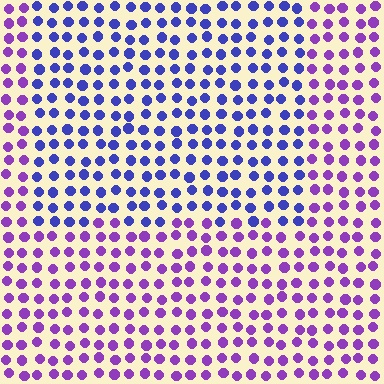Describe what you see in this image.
The image is filled with small purple elements in a uniform arrangement. A rectangle-shaped region is visible where the elements are tinted to a slightly different hue, forming a subtle color boundary.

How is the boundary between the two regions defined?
The boundary is defined purely by a slight shift in hue (about 42 degrees). Spacing, size, and orientation are identical on both sides.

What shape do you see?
I see a rectangle.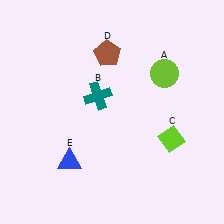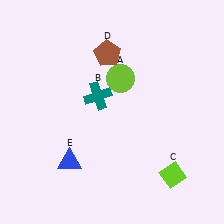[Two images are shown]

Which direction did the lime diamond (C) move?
The lime diamond (C) moved down.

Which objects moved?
The objects that moved are: the lime circle (A), the lime diamond (C).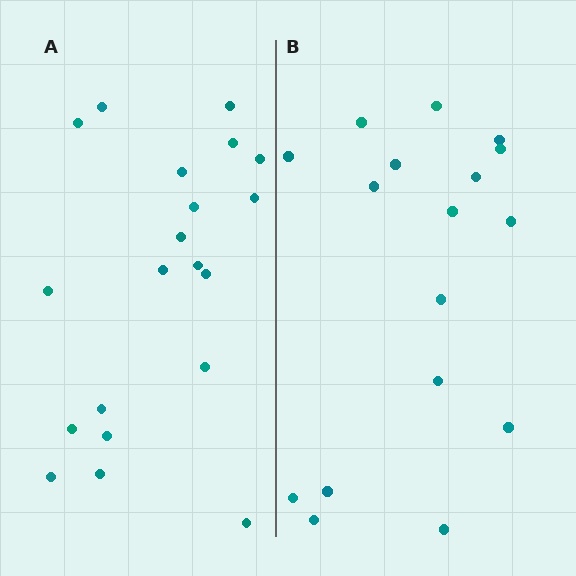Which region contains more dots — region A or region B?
Region A (the left region) has more dots.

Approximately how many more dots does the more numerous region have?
Region A has just a few more — roughly 2 or 3 more dots than region B.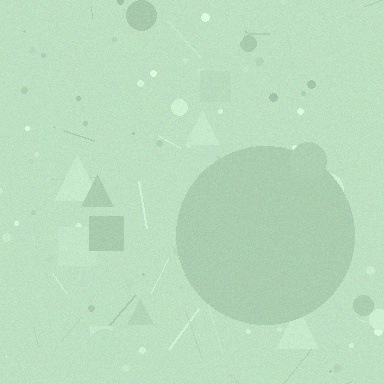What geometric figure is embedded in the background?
A circle is embedded in the background.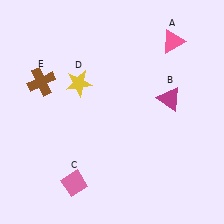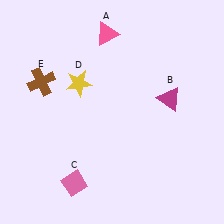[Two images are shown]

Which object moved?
The pink triangle (A) moved left.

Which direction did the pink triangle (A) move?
The pink triangle (A) moved left.